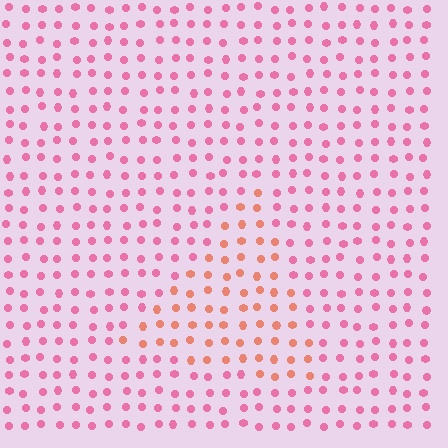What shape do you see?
I see a triangle.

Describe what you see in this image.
The image is filled with small pink elements in a uniform arrangement. A triangle-shaped region is visible where the elements are tinted to a slightly different hue, forming a subtle color boundary.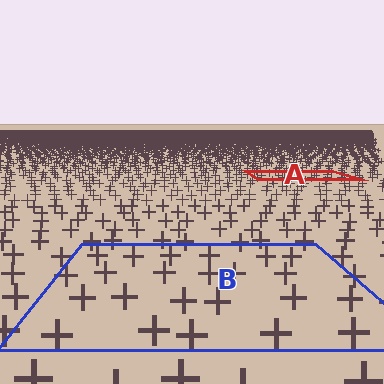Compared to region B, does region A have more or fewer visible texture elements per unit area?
Region A has more texture elements per unit area — they are packed more densely because it is farther away.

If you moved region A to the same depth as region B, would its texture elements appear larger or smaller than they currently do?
They would appear larger. At a closer depth, the same texture elements are projected at a bigger on-screen size.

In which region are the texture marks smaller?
The texture marks are smaller in region A, because it is farther away.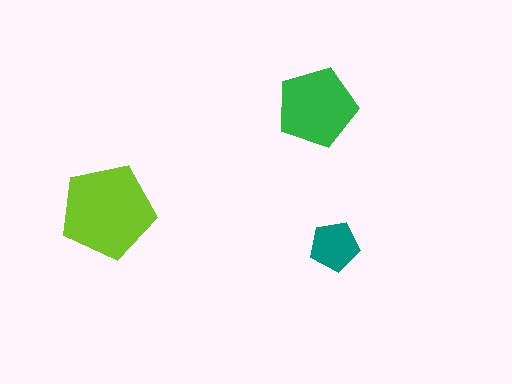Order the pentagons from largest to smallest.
the lime one, the green one, the teal one.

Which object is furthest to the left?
The lime pentagon is leftmost.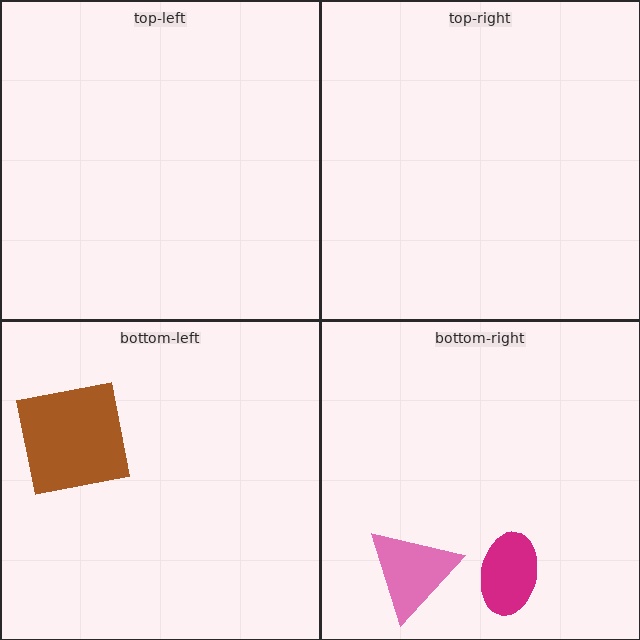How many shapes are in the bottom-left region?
1.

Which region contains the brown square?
The bottom-left region.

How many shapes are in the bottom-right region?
2.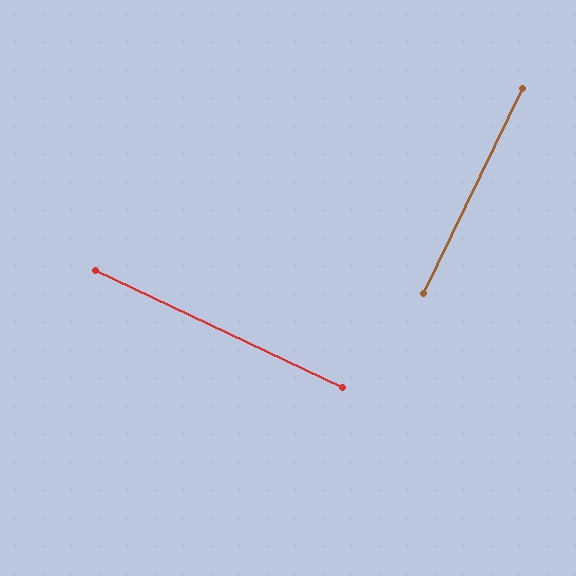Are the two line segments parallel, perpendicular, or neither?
Perpendicular — they meet at approximately 90°.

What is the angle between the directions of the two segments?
Approximately 90 degrees.